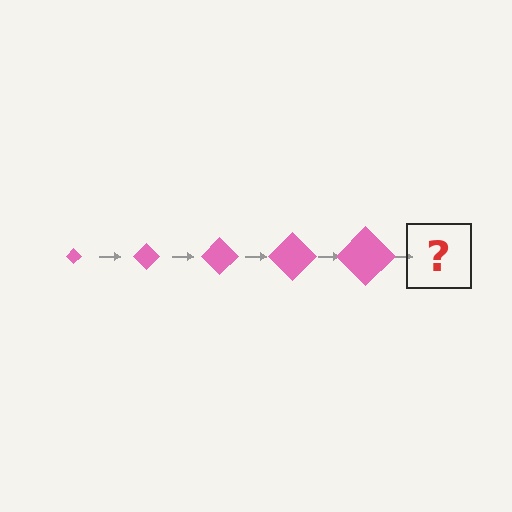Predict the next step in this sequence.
The next step is a pink diamond, larger than the previous one.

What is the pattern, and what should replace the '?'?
The pattern is that the diamond gets progressively larger each step. The '?' should be a pink diamond, larger than the previous one.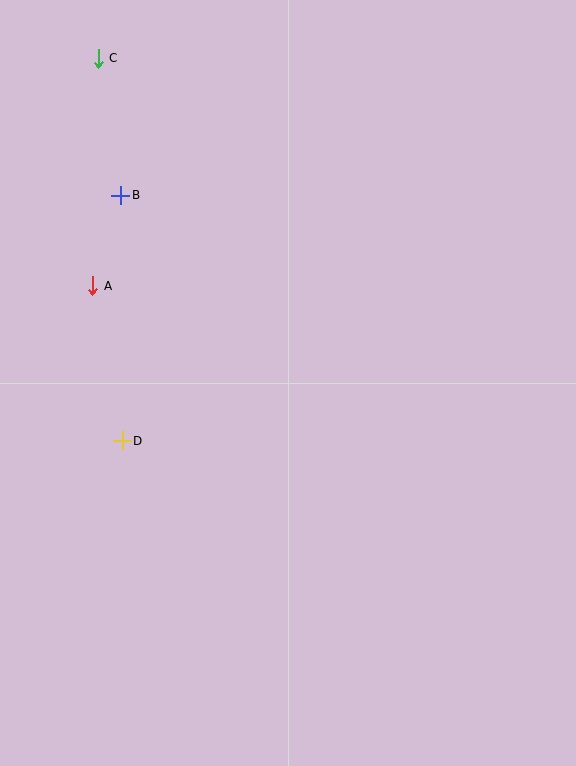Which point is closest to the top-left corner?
Point C is closest to the top-left corner.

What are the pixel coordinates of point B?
Point B is at (121, 195).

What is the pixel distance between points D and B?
The distance between D and B is 245 pixels.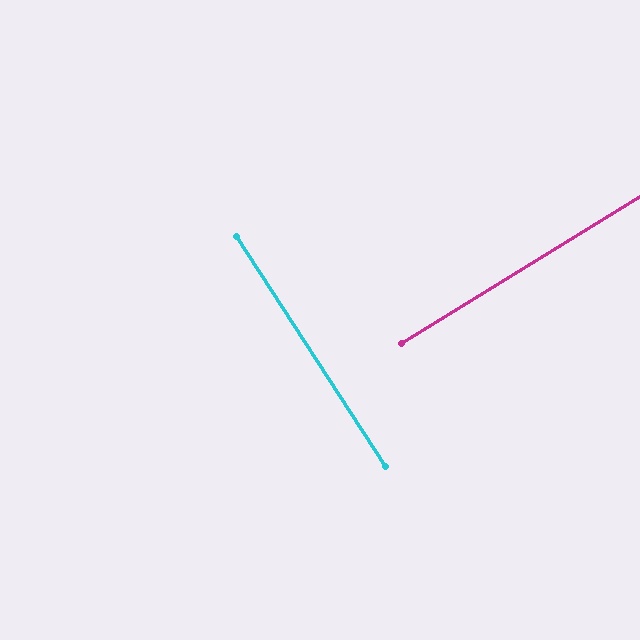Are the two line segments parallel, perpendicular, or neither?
Perpendicular — they meet at approximately 89°.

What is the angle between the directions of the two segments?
Approximately 89 degrees.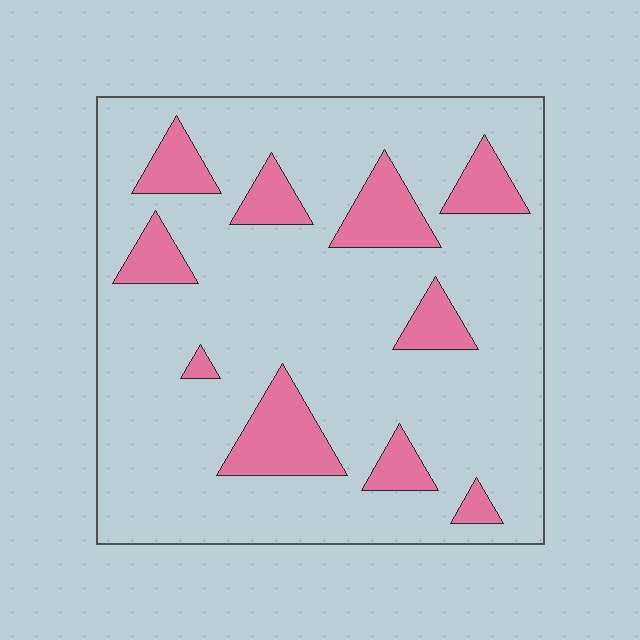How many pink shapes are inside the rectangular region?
10.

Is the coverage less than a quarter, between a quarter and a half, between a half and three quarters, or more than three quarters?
Less than a quarter.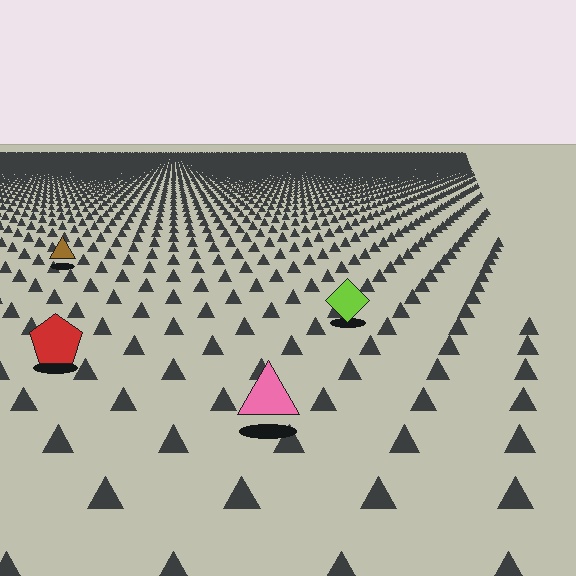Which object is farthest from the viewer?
The brown triangle is farthest from the viewer. It appears smaller and the ground texture around it is denser.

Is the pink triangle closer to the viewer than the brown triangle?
Yes. The pink triangle is closer — you can tell from the texture gradient: the ground texture is coarser near it.